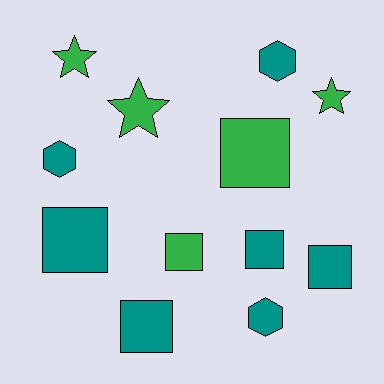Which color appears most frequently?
Teal, with 7 objects.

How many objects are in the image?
There are 12 objects.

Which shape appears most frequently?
Square, with 6 objects.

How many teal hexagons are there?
There are 3 teal hexagons.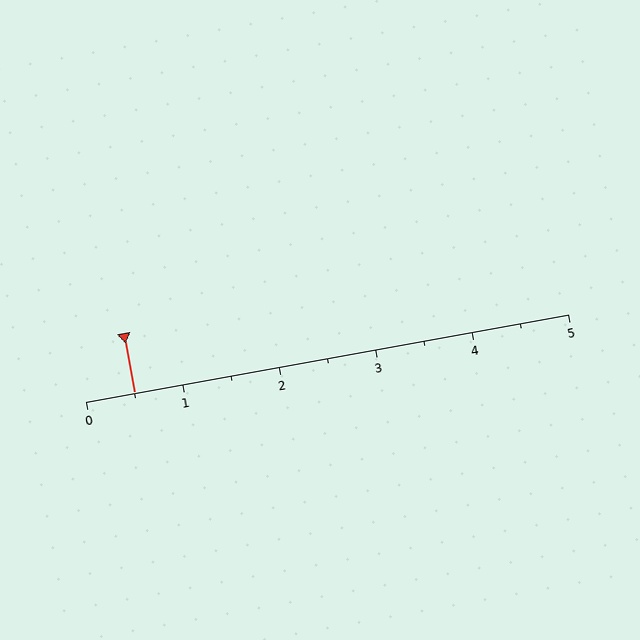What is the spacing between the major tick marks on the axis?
The major ticks are spaced 1 apart.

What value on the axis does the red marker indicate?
The marker indicates approximately 0.5.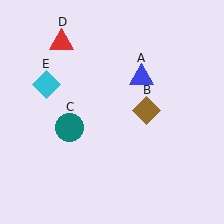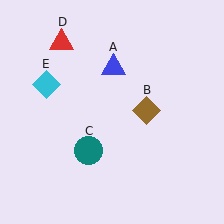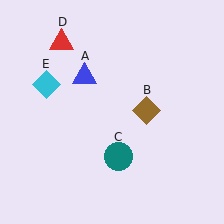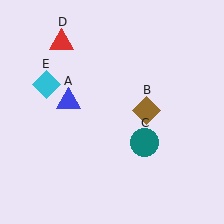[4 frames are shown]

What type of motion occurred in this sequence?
The blue triangle (object A), teal circle (object C) rotated counterclockwise around the center of the scene.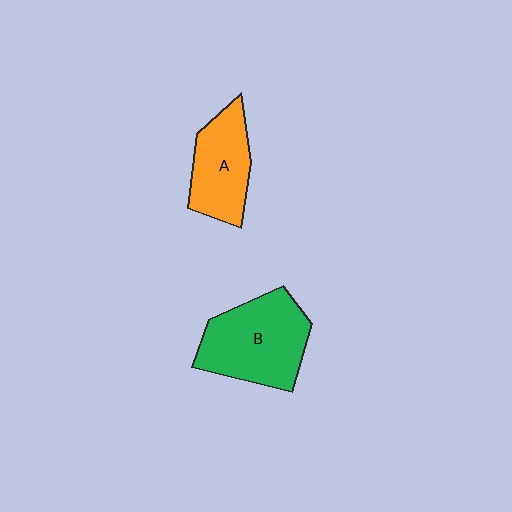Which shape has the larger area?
Shape B (green).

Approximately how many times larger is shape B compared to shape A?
Approximately 1.4 times.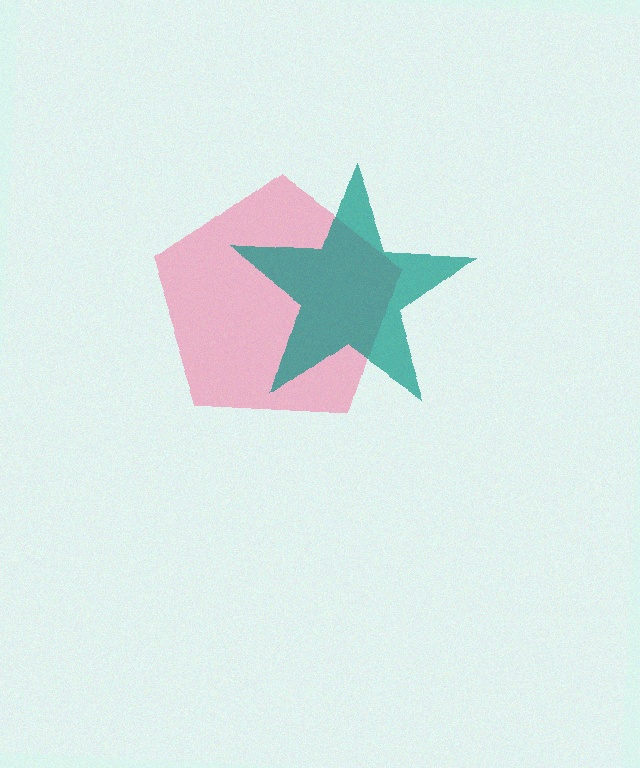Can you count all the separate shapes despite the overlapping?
Yes, there are 2 separate shapes.